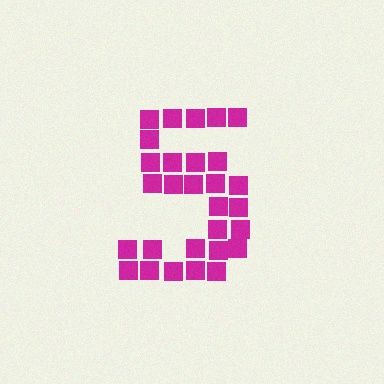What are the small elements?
The small elements are squares.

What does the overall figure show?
The overall figure shows the digit 5.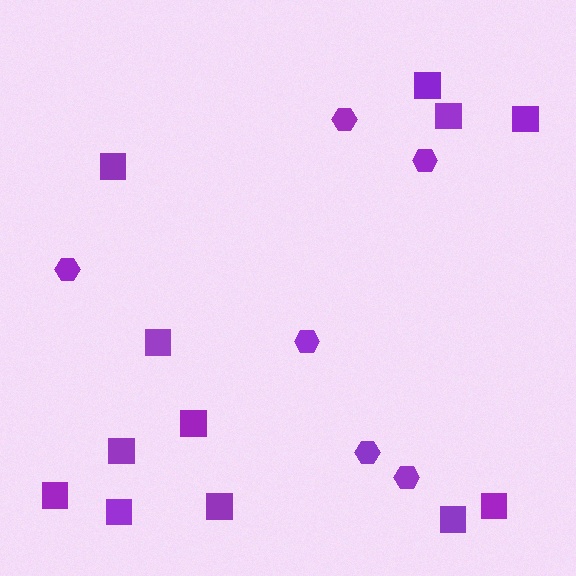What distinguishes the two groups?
There are 2 groups: one group of hexagons (6) and one group of squares (12).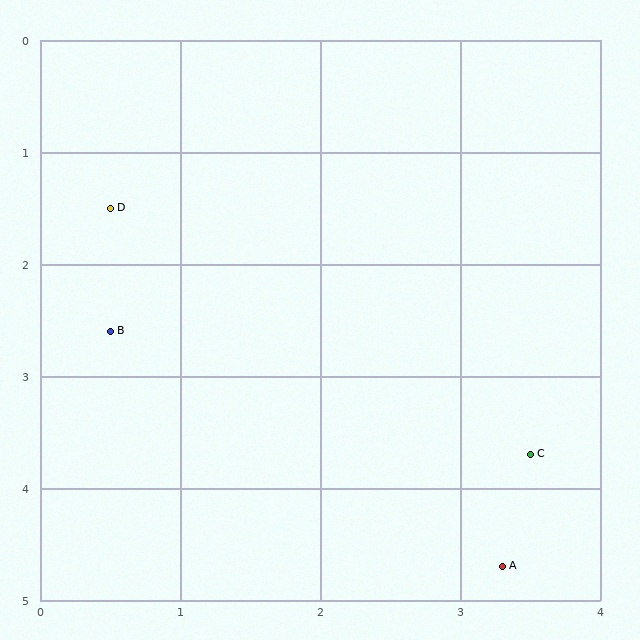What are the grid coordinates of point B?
Point B is at approximately (0.5, 2.6).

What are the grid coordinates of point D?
Point D is at approximately (0.5, 1.5).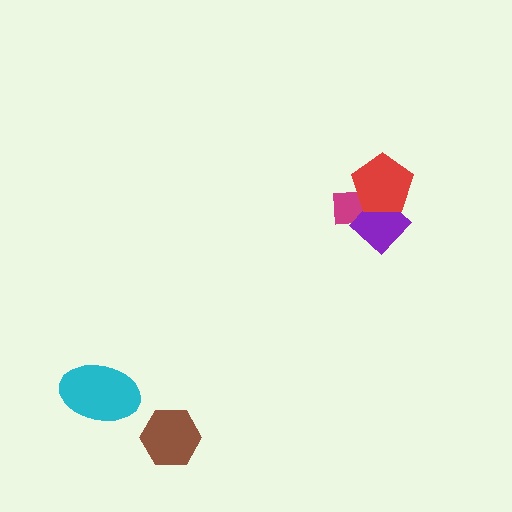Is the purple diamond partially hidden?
Yes, it is partially covered by another shape.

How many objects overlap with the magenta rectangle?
2 objects overlap with the magenta rectangle.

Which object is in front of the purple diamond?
The red pentagon is in front of the purple diamond.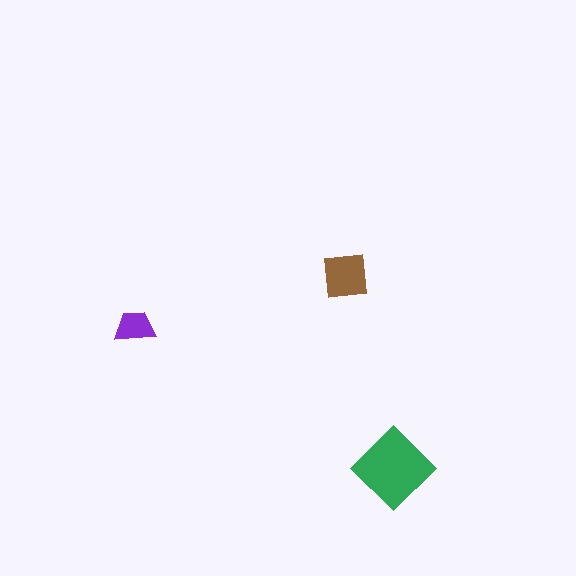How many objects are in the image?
There are 3 objects in the image.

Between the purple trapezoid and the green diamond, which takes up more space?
The green diamond.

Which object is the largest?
The green diamond.